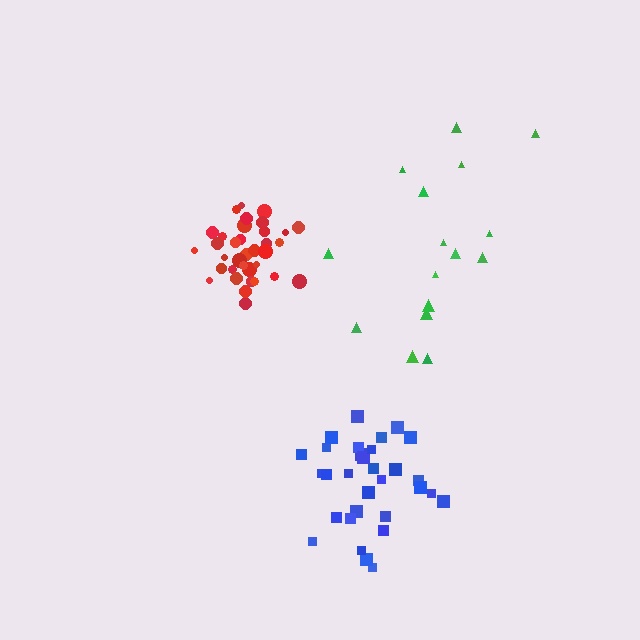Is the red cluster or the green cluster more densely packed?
Red.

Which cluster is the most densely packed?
Red.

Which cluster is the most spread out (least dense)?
Green.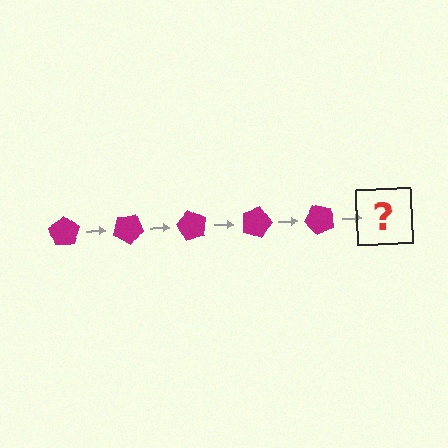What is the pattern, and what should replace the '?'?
The pattern is that the pentagon rotates 30 degrees each step. The '?' should be a magenta pentagon rotated 150 degrees.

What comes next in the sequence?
The next element should be a magenta pentagon rotated 150 degrees.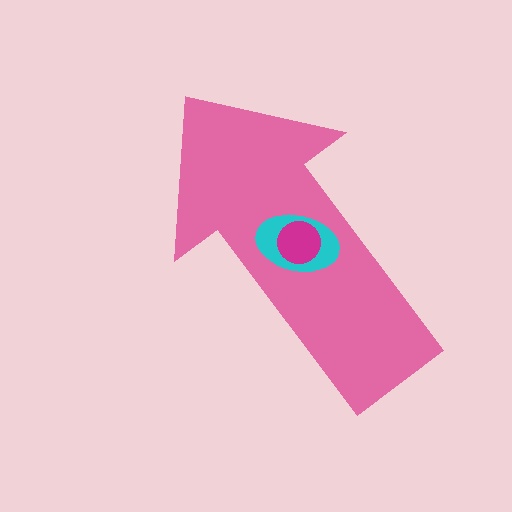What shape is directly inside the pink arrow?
The cyan ellipse.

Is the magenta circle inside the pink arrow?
Yes.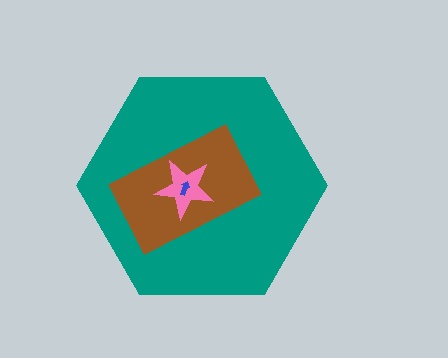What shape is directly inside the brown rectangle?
The pink star.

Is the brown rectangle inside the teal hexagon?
Yes.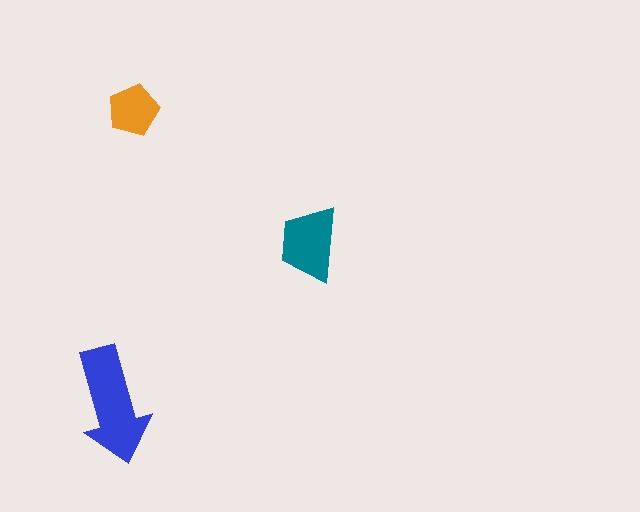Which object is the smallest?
The orange pentagon.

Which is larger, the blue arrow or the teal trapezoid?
The blue arrow.